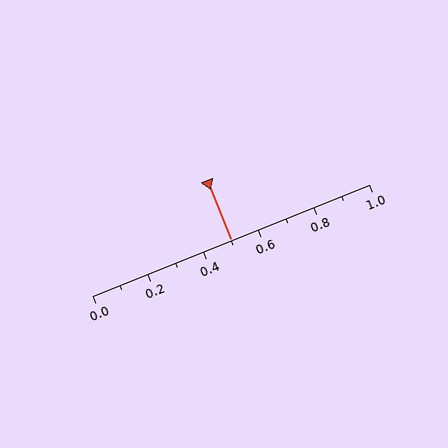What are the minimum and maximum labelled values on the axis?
The axis runs from 0.0 to 1.0.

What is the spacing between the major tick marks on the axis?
The major ticks are spaced 0.2 apart.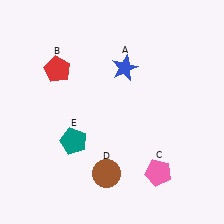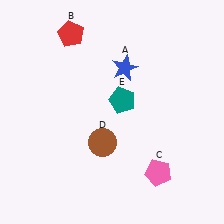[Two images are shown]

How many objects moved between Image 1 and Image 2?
3 objects moved between the two images.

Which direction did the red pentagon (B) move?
The red pentagon (B) moved up.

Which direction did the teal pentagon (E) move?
The teal pentagon (E) moved right.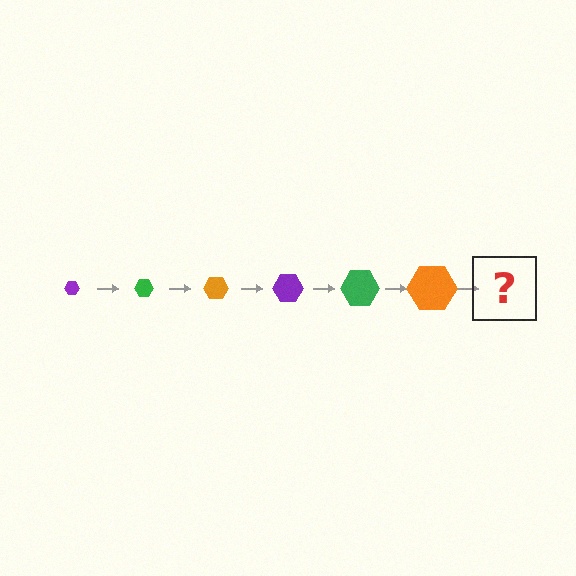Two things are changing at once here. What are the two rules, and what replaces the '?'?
The two rules are that the hexagon grows larger each step and the color cycles through purple, green, and orange. The '?' should be a purple hexagon, larger than the previous one.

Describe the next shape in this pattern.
It should be a purple hexagon, larger than the previous one.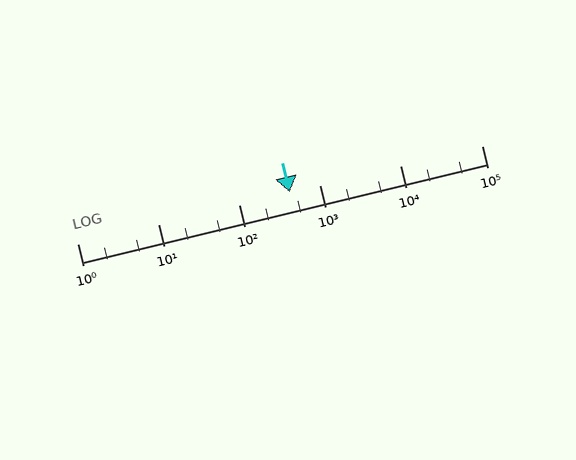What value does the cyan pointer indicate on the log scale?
The pointer indicates approximately 420.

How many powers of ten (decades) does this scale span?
The scale spans 5 decades, from 1 to 100000.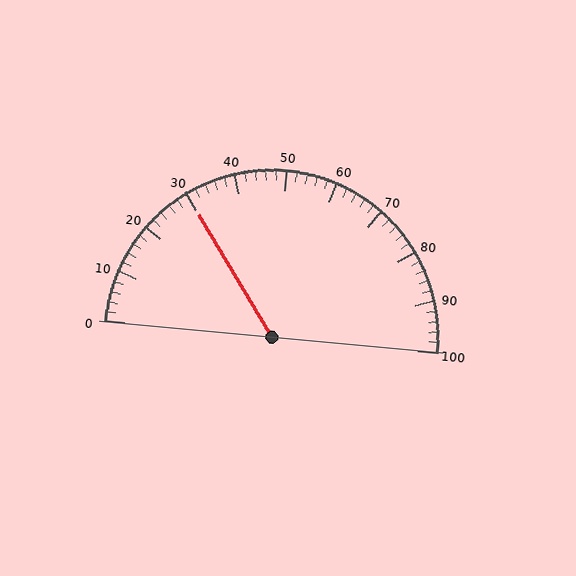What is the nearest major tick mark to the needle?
The nearest major tick mark is 30.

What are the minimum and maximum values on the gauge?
The gauge ranges from 0 to 100.